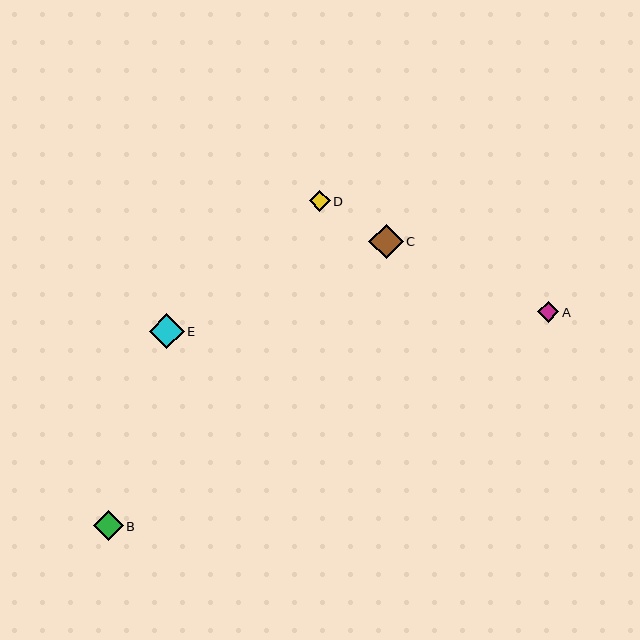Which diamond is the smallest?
Diamond D is the smallest with a size of approximately 21 pixels.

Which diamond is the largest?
Diamond E is the largest with a size of approximately 35 pixels.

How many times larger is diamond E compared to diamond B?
Diamond E is approximately 1.2 times the size of diamond B.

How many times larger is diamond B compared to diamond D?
Diamond B is approximately 1.4 times the size of diamond D.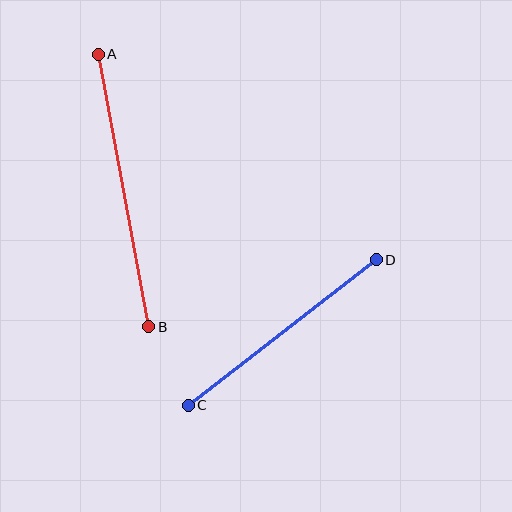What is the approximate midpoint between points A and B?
The midpoint is at approximately (123, 190) pixels.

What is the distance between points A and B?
The distance is approximately 277 pixels.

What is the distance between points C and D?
The distance is approximately 238 pixels.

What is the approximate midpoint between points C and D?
The midpoint is at approximately (282, 333) pixels.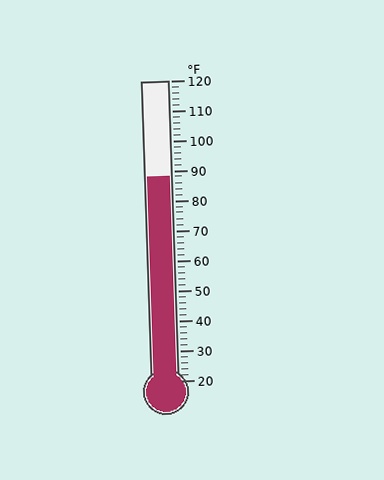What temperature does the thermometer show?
The thermometer shows approximately 88°F.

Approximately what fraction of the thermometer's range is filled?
The thermometer is filled to approximately 70% of its range.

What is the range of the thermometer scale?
The thermometer scale ranges from 20°F to 120°F.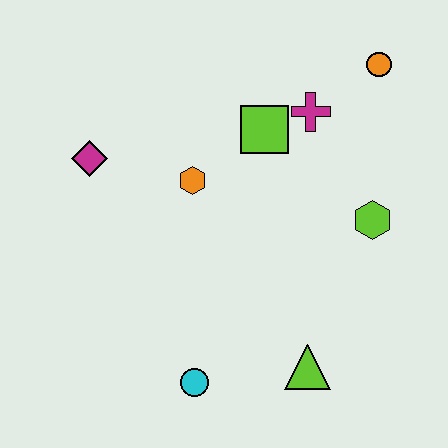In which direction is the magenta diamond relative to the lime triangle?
The magenta diamond is to the left of the lime triangle.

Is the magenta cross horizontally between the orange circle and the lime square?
Yes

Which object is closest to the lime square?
The magenta cross is closest to the lime square.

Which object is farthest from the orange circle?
The cyan circle is farthest from the orange circle.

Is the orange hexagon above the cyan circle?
Yes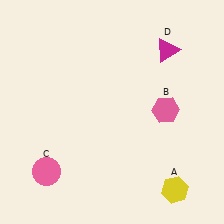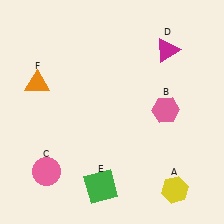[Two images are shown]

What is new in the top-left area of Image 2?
An orange triangle (F) was added in the top-left area of Image 2.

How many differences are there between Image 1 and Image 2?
There are 2 differences between the two images.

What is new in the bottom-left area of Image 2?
A green square (E) was added in the bottom-left area of Image 2.